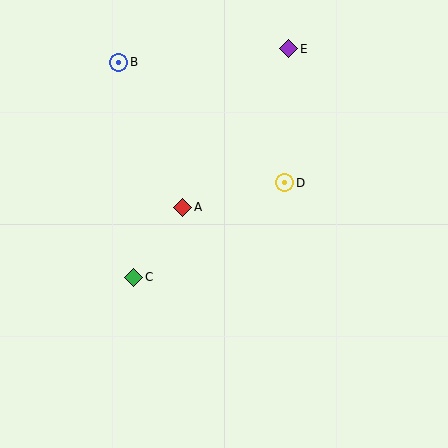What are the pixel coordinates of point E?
Point E is at (288, 49).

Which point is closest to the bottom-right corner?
Point D is closest to the bottom-right corner.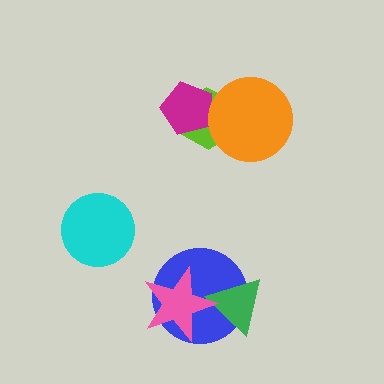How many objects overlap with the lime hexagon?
2 objects overlap with the lime hexagon.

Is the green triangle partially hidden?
Yes, it is partially covered by another shape.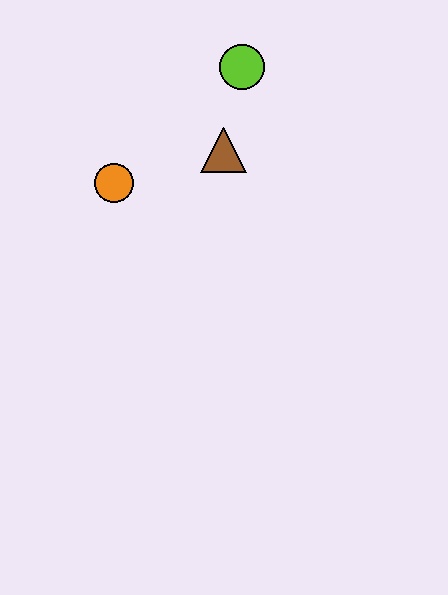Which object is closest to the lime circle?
The brown triangle is closest to the lime circle.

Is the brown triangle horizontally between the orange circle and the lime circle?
Yes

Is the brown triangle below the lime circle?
Yes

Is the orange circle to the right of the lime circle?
No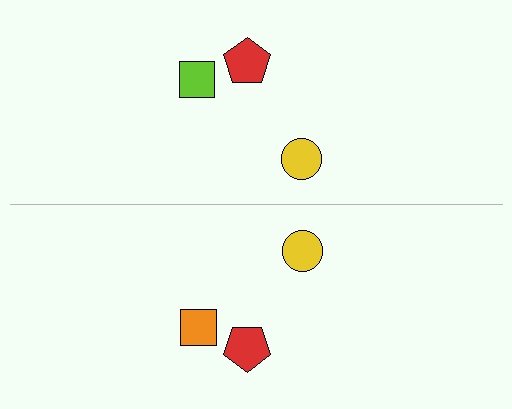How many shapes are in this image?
There are 6 shapes in this image.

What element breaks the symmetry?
The orange square on the bottom side breaks the symmetry — its mirror counterpart is lime.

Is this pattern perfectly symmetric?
No, the pattern is not perfectly symmetric. The orange square on the bottom side breaks the symmetry — its mirror counterpart is lime.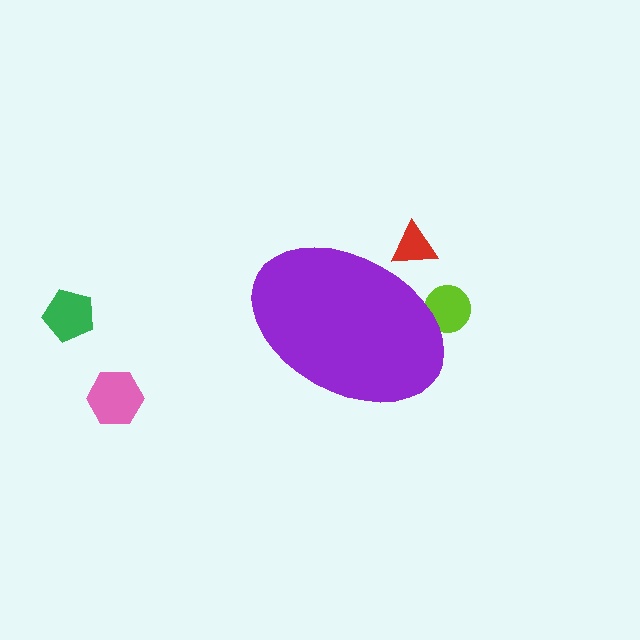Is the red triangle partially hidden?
Yes, the red triangle is partially hidden behind the purple ellipse.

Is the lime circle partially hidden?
Yes, the lime circle is partially hidden behind the purple ellipse.